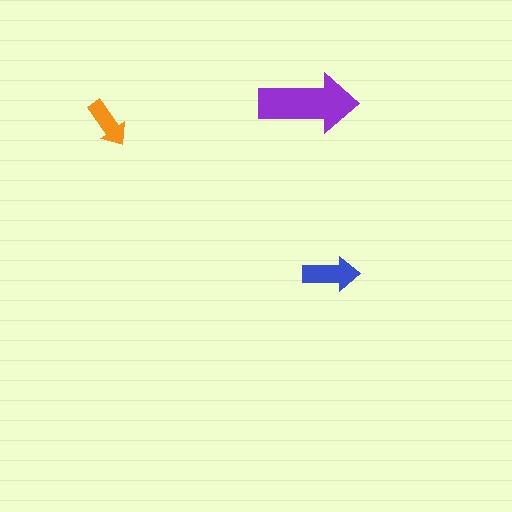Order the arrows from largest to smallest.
the purple one, the blue one, the orange one.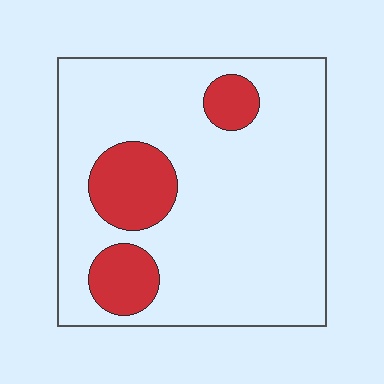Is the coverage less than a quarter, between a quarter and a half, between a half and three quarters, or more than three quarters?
Less than a quarter.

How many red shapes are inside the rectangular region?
3.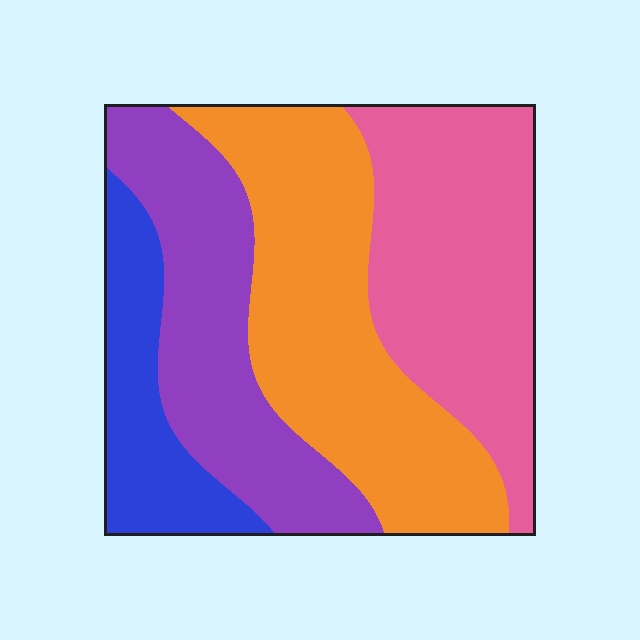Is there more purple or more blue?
Purple.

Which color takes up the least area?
Blue, at roughly 15%.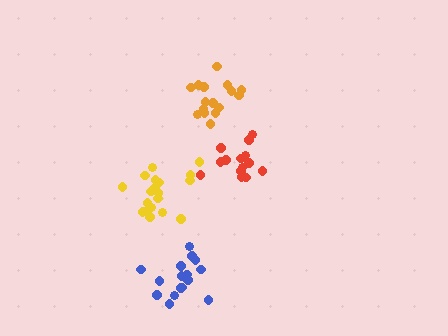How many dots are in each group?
Group 1: 16 dots, Group 2: 14 dots, Group 3: 19 dots, Group 4: 16 dots (65 total).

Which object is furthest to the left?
The yellow cluster is leftmost.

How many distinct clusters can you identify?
There are 4 distinct clusters.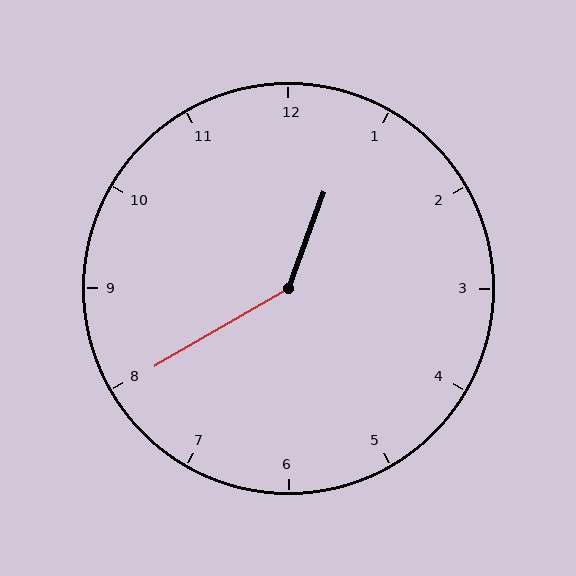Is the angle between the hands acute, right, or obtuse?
It is obtuse.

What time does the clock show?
12:40.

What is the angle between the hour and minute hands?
Approximately 140 degrees.